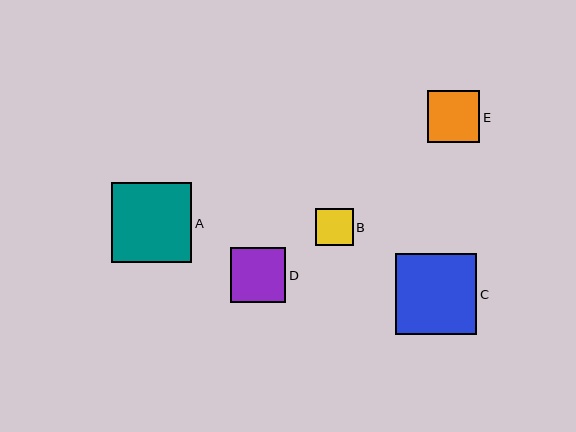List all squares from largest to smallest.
From largest to smallest: C, A, D, E, B.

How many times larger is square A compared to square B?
Square A is approximately 2.2 times the size of square B.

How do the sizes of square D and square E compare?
Square D and square E are approximately the same size.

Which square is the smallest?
Square B is the smallest with a size of approximately 37 pixels.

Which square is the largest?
Square C is the largest with a size of approximately 81 pixels.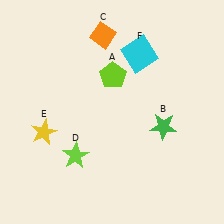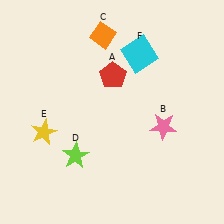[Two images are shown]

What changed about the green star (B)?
In Image 1, B is green. In Image 2, it changed to pink.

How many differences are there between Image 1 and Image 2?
There are 2 differences between the two images.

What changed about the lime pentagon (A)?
In Image 1, A is lime. In Image 2, it changed to red.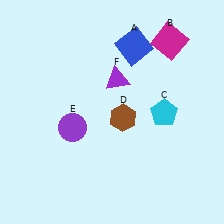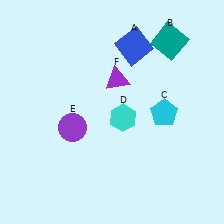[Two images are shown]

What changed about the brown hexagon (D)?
In Image 1, D is brown. In Image 2, it changed to cyan.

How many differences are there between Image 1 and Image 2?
There are 2 differences between the two images.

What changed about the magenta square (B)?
In Image 1, B is magenta. In Image 2, it changed to teal.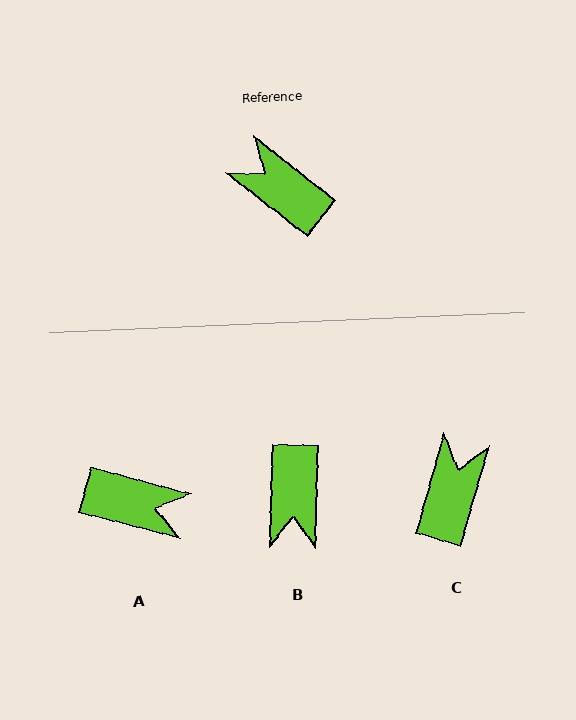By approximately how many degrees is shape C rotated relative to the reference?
Approximately 68 degrees clockwise.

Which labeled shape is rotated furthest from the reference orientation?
A, about 156 degrees away.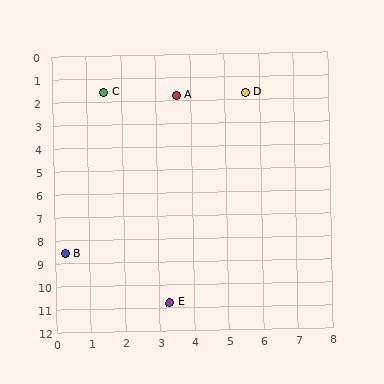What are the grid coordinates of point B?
Point B is at approximately (0.3, 8.6).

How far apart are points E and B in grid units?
Points E and B are about 3.7 grid units apart.